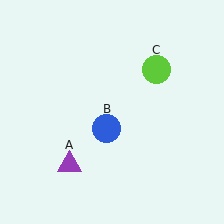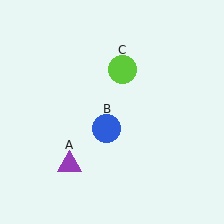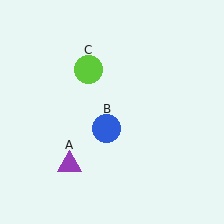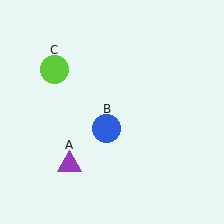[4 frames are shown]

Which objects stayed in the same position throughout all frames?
Purple triangle (object A) and blue circle (object B) remained stationary.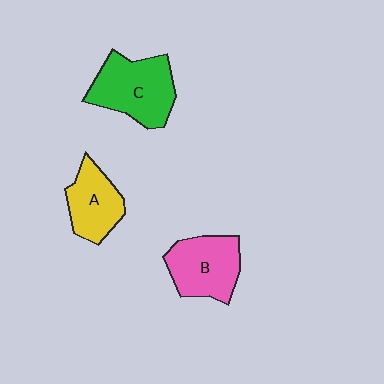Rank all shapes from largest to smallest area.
From largest to smallest: C (green), B (pink), A (yellow).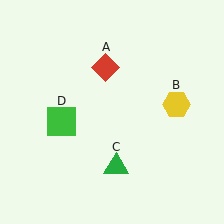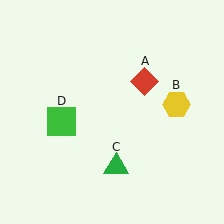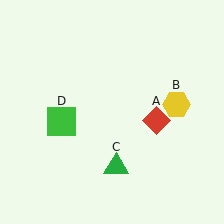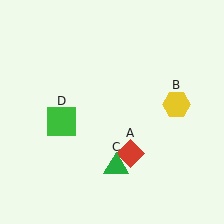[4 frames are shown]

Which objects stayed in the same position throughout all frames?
Yellow hexagon (object B) and green triangle (object C) and green square (object D) remained stationary.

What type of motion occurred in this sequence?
The red diamond (object A) rotated clockwise around the center of the scene.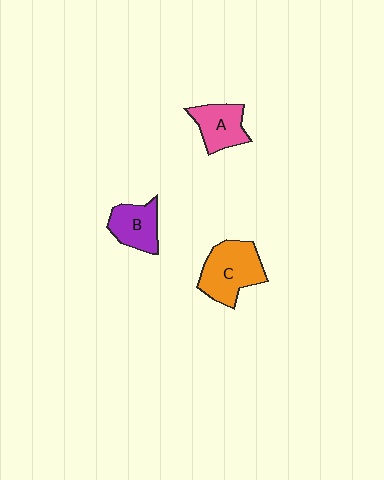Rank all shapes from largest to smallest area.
From largest to smallest: C (orange), A (pink), B (purple).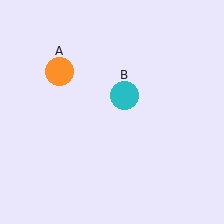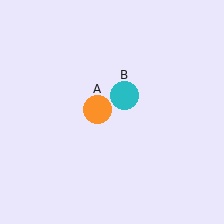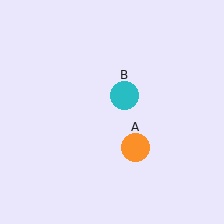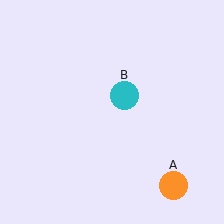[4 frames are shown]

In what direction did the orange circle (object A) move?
The orange circle (object A) moved down and to the right.